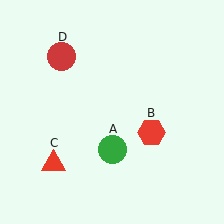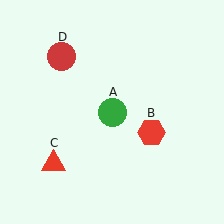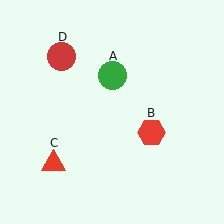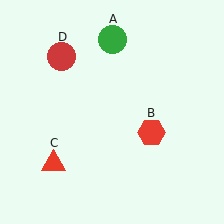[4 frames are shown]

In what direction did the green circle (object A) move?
The green circle (object A) moved up.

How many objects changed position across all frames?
1 object changed position: green circle (object A).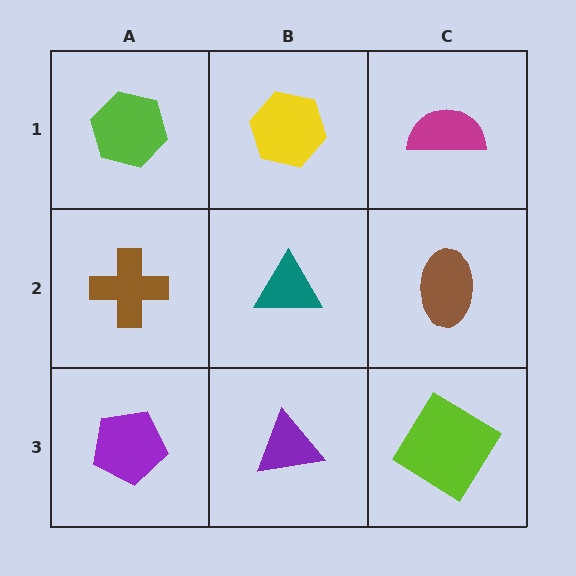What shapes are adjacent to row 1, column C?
A brown ellipse (row 2, column C), a yellow hexagon (row 1, column B).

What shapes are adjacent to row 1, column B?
A teal triangle (row 2, column B), a lime hexagon (row 1, column A), a magenta semicircle (row 1, column C).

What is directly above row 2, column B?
A yellow hexagon.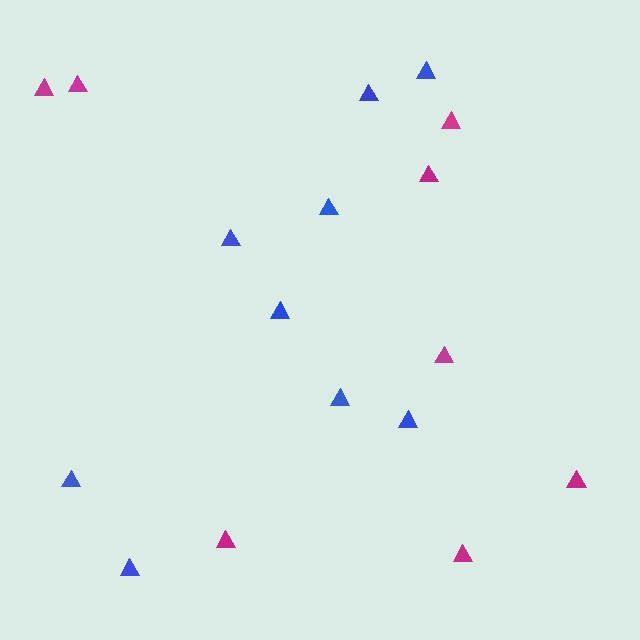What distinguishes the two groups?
There are 2 groups: one group of blue triangles (9) and one group of magenta triangles (8).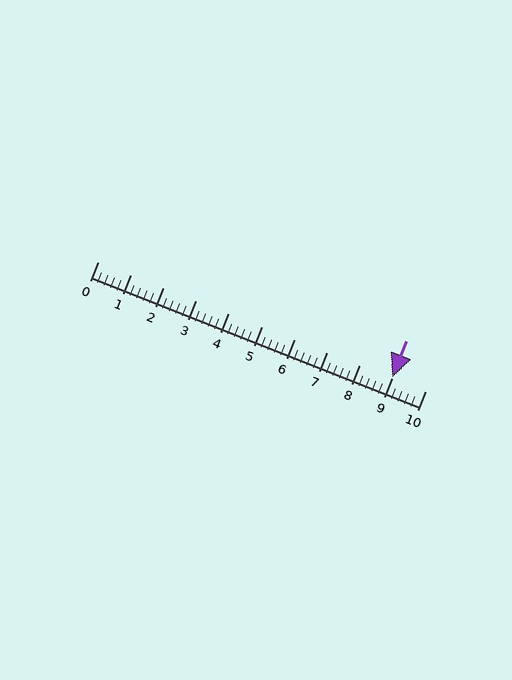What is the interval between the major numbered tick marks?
The major tick marks are spaced 1 units apart.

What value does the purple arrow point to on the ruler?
The purple arrow points to approximately 9.0.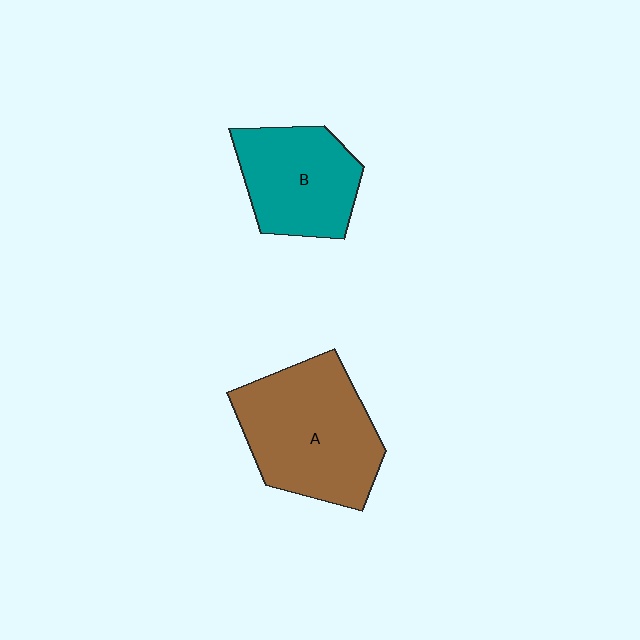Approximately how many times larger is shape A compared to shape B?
Approximately 1.4 times.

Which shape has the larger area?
Shape A (brown).